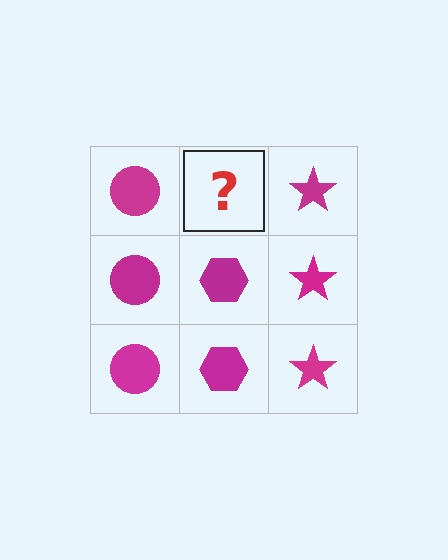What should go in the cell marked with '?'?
The missing cell should contain a magenta hexagon.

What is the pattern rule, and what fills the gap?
The rule is that each column has a consistent shape. The gap should be filled with a magenta hexagon.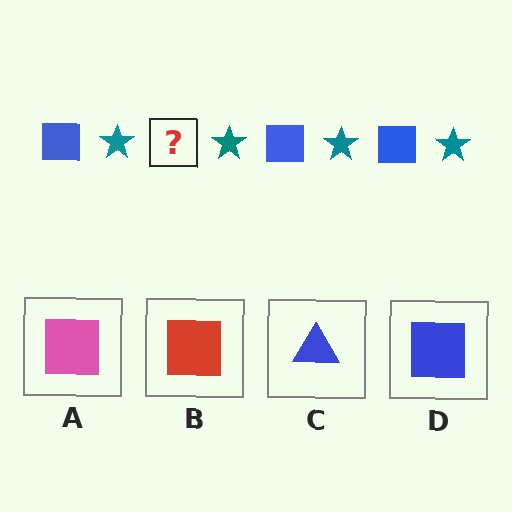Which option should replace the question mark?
Option D.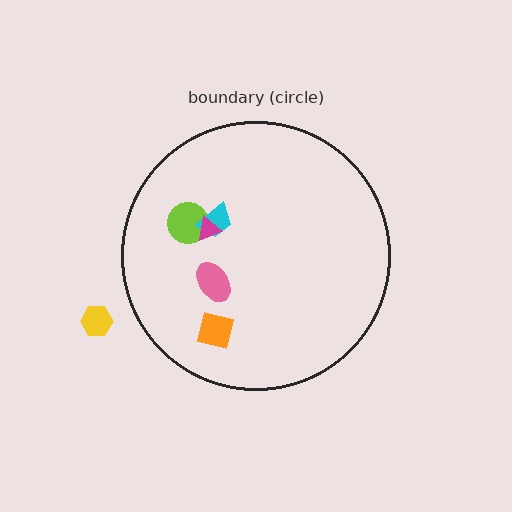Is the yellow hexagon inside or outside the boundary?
Outside.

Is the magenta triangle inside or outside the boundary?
Inside.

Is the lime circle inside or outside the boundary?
Inside.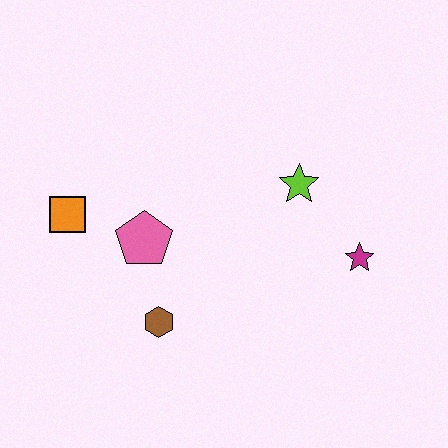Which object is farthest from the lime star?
The orange square is farthest from the lime star.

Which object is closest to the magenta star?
The lime star is closest to the magenta star.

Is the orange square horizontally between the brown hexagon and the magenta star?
No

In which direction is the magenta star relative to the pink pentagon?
The magenta star is to the right of the pink pentagon.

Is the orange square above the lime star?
No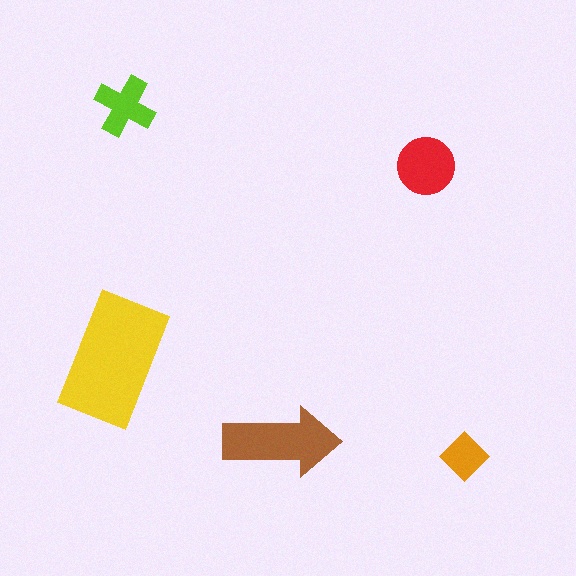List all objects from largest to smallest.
The yellow rectangle, the brown arrow, the red circle, the lime cross, the orange diamond.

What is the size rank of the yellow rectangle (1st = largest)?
1st.